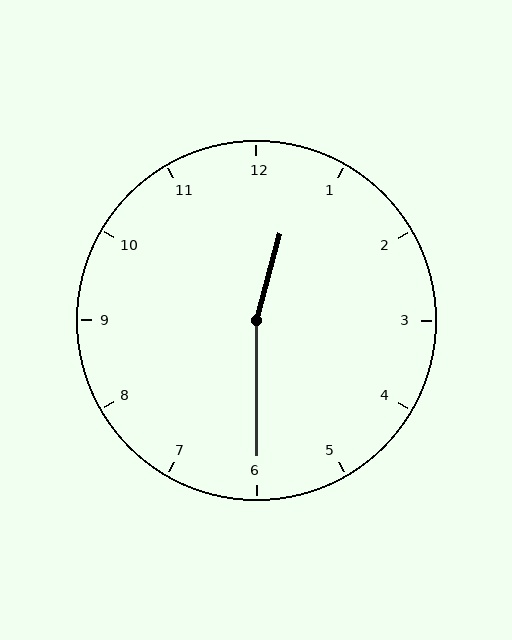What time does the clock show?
12:30.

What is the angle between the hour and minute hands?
Approximately 165 degrees.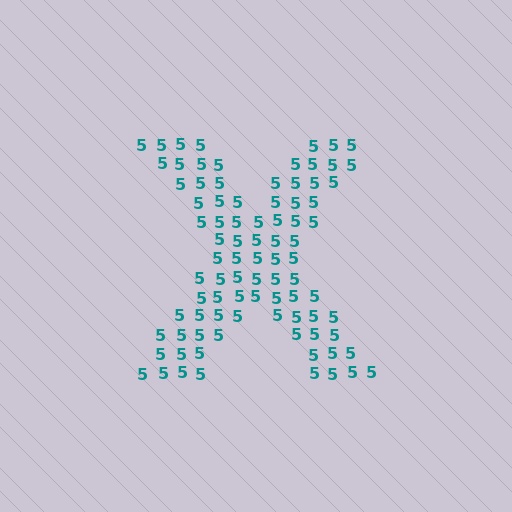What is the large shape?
The large shape is the letter X.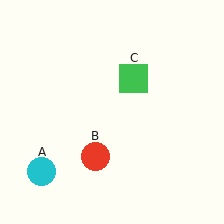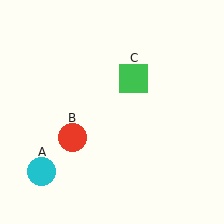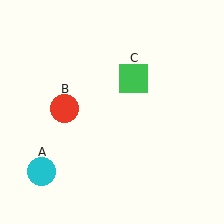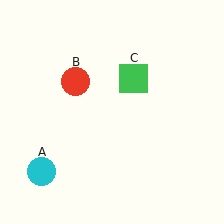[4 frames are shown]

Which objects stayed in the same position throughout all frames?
Cyan circle (object A) and green square (object C) remained stationary.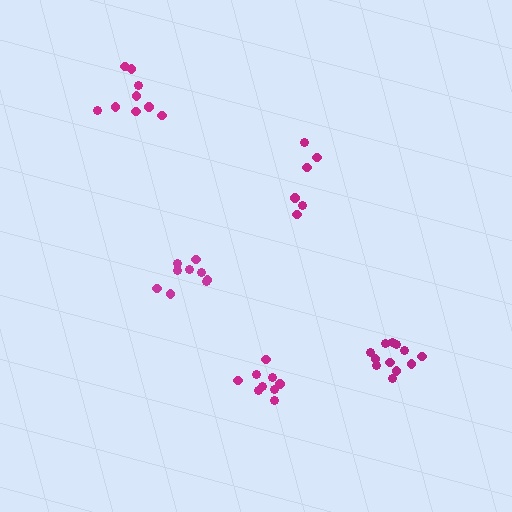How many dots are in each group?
Group 1: 6 dots, Group 2: 9 dots, Group 3: 9 dots, Group 4: 9 dots, Group 5: 12 dots (45 total).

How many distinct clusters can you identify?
There are 5 distinct clusters.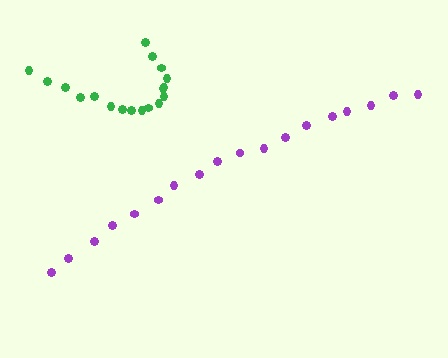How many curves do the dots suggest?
There are 2 distinct paths.